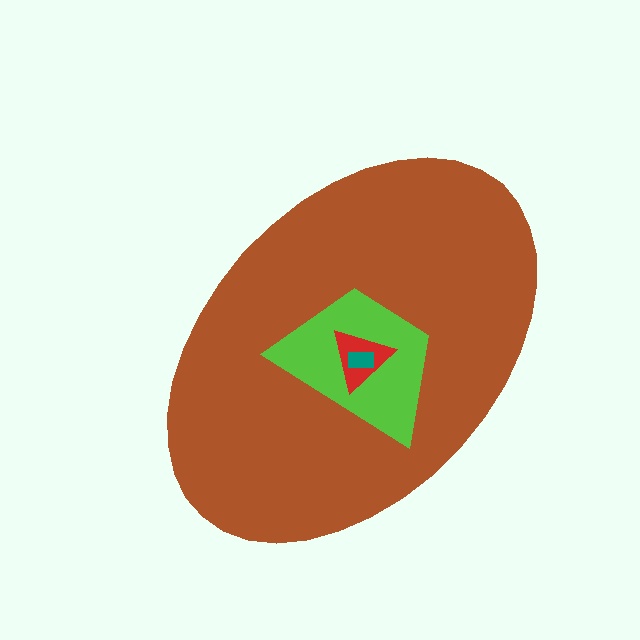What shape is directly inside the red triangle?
The teal rectangle.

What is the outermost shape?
The brown ellipse.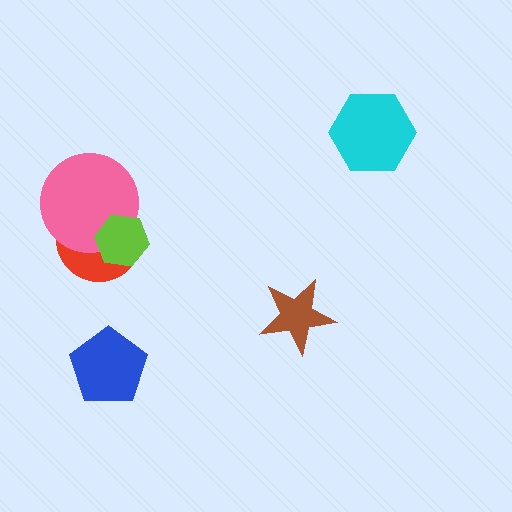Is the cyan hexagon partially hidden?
No, no other shape covers it.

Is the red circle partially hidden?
Yes, it is partially covered by another shape.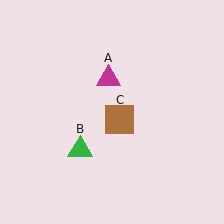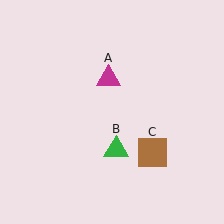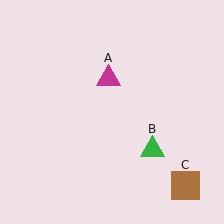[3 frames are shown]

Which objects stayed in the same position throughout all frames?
Magenta triangle (object A) remained stationary.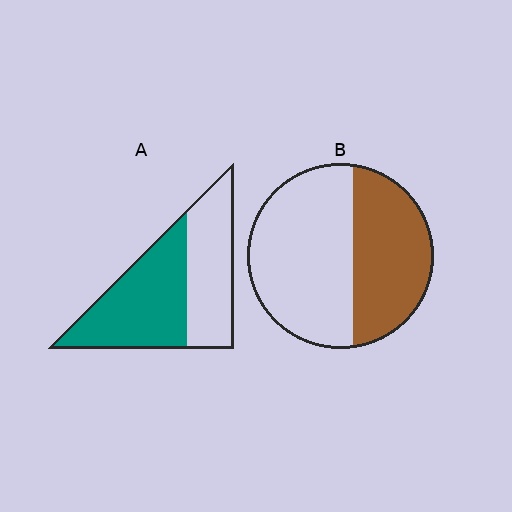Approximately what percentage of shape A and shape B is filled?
A is approximately 55% and B is approximately 40%.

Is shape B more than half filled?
No.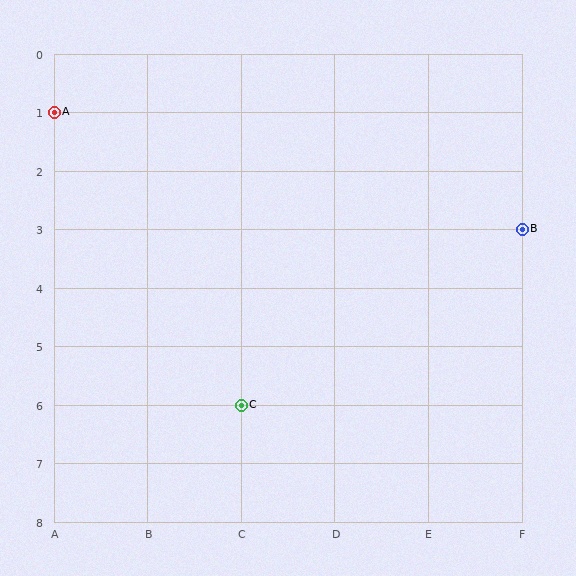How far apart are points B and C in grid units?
Points B and C are 3 columns and 3 rows apart (about 4.2 grid units diagonally).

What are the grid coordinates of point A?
Point A is at grid coordinates (A, 1).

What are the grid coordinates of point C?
Point C is at grid coordinates (C, 6).